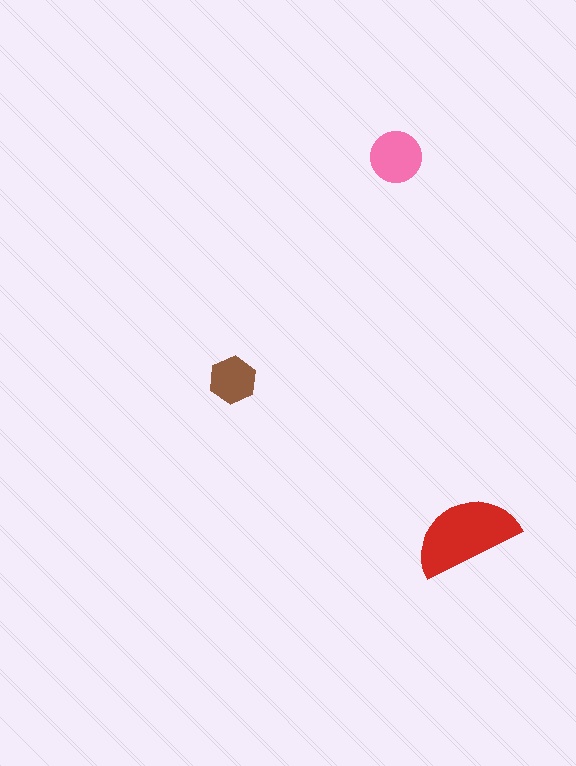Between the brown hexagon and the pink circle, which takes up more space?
The pink circle.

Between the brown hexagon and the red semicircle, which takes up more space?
The red semicircle.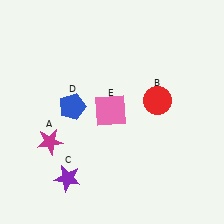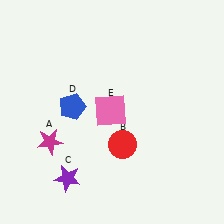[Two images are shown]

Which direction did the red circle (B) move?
The red circle (B) moved down.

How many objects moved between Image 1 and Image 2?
1 object moved between the two images.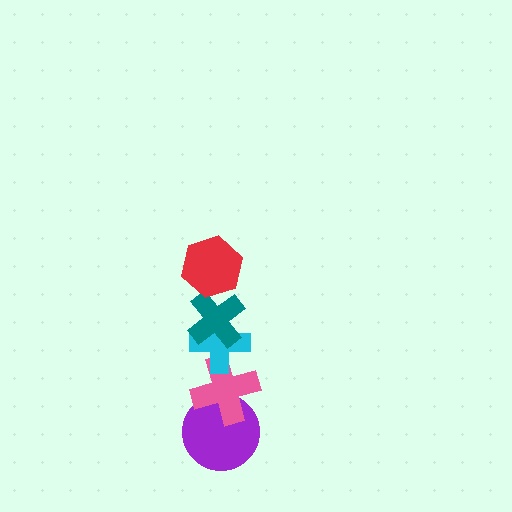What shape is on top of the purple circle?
The pink cross is on top of the purple circle.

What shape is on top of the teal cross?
The red hexagon is on top of the teal cross.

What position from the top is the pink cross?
The pink cross is 4th from the top.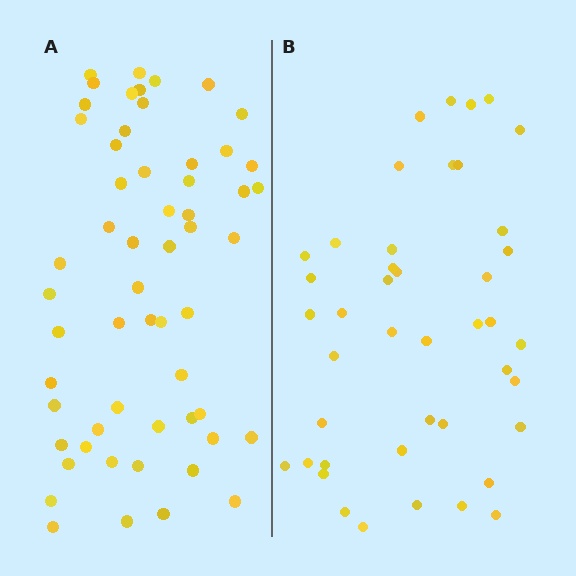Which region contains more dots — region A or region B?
Region A (the left region) has more dots.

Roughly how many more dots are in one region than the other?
Region A has approximately 15 more dots than region B.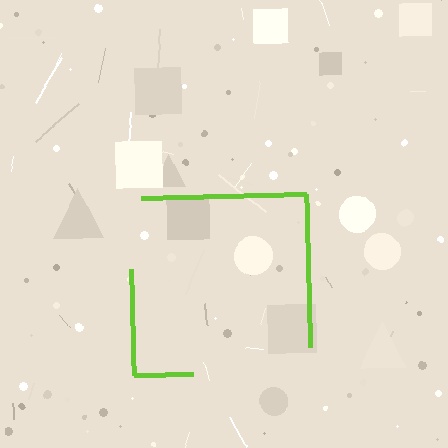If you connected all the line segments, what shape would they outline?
They would outline a square.